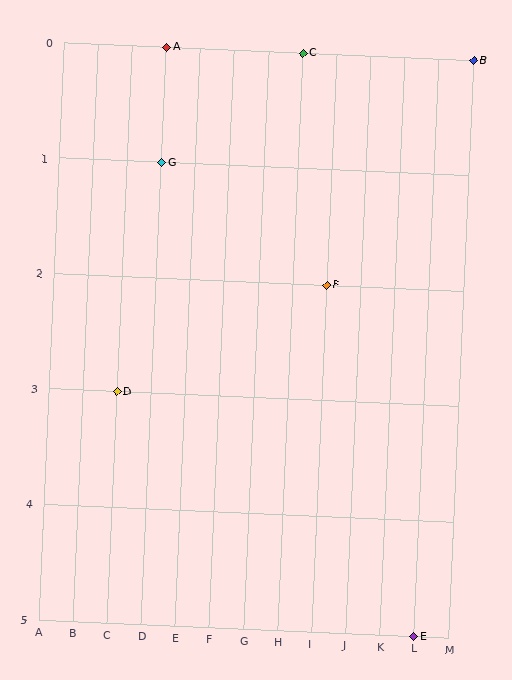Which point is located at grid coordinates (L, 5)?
Point E is at (L, 5).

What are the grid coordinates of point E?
Point E is at grid coordinates (L, 5).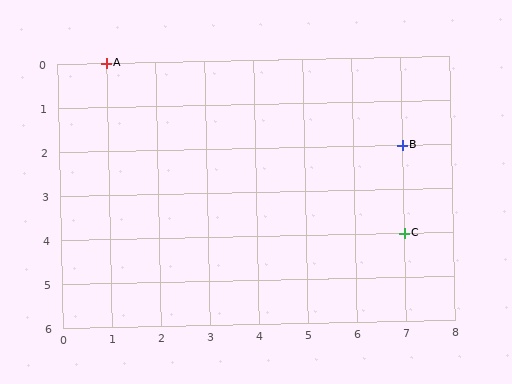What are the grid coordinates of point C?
Point C is at grid coordinates (7, 4).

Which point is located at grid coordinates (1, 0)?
Point A is at (1, 0).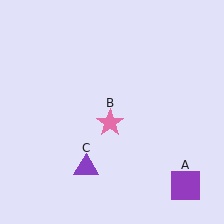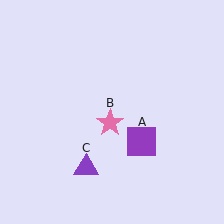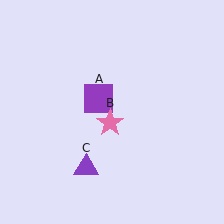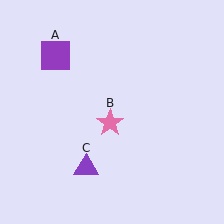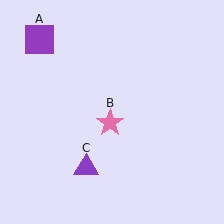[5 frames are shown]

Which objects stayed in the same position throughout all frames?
Pink star (object B) and purple triangle (object C) remained stationary.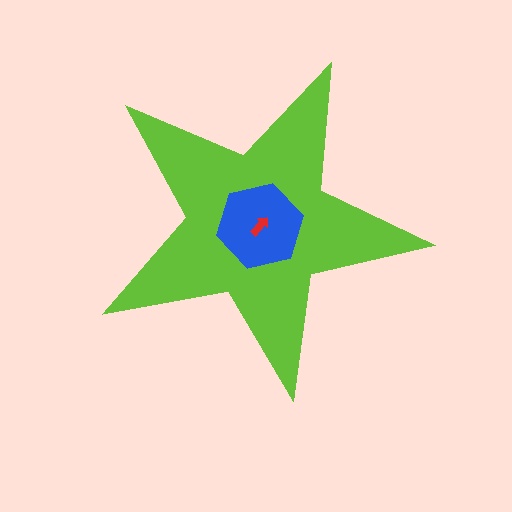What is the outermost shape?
The lime star.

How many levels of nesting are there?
3.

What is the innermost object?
The red arrow.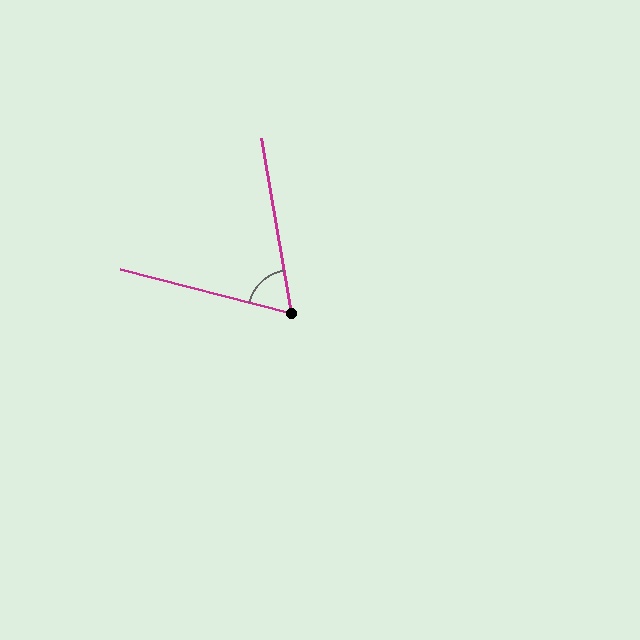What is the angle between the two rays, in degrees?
Approximately 66 degrees.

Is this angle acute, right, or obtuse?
It is acute.